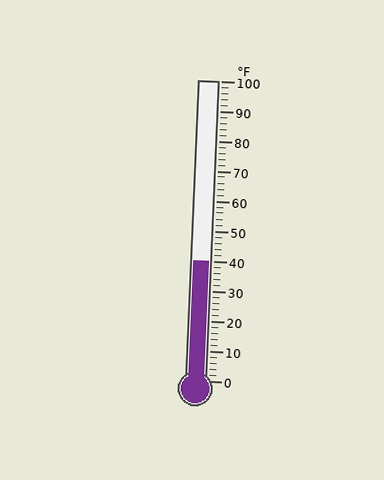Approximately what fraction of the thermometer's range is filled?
The thermometer is filled to approximately 40% of its range.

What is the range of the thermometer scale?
The thermometer scale ranges from 0°F to 100°F.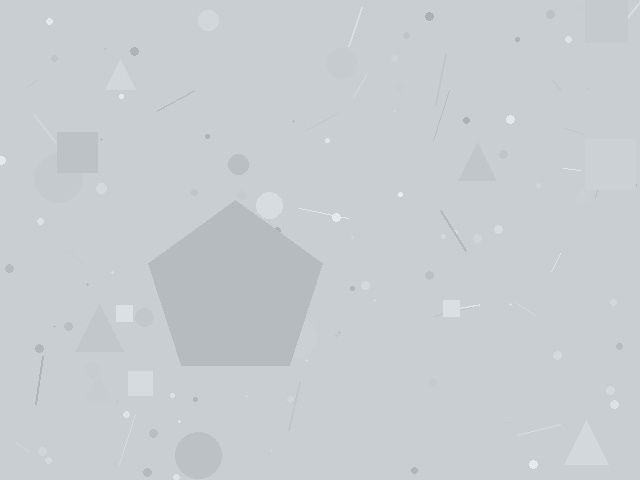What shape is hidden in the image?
A pentagon is hidden in the image.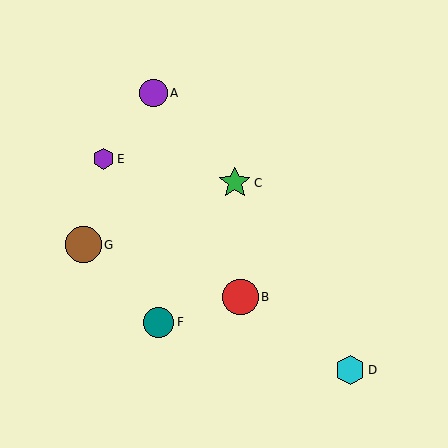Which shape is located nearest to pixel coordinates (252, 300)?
The red circle (labeled B) at (241, 297) is nearest to that location.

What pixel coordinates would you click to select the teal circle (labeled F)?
Click at (159, 322) to select the teal circle F.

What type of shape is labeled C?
Shape C is a green star.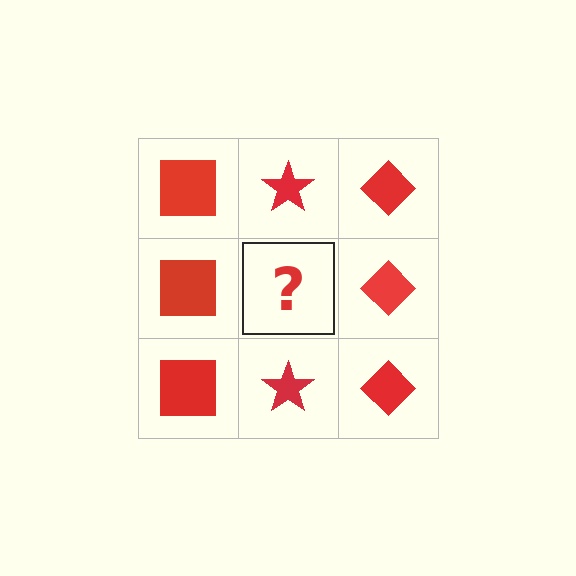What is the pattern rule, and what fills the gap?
The rule is that each column has a consistent shape. The gap should be filled with a red star.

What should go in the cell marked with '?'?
The missing cell should contain a red star.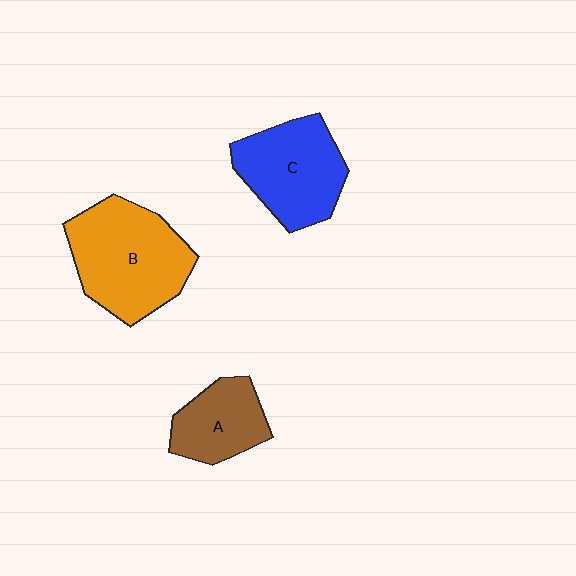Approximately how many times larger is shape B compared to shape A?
Approximately 1.8 times.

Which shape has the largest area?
Shape B (orange).